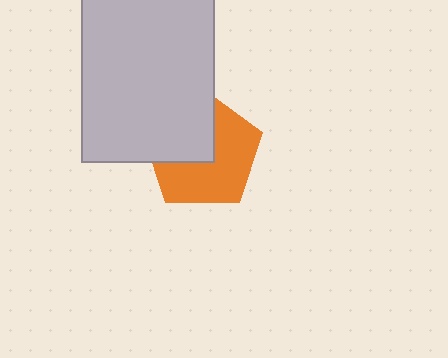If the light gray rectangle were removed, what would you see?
You would see the complete orange pentagon.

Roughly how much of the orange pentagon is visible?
About half of it is visible (roughly 59%).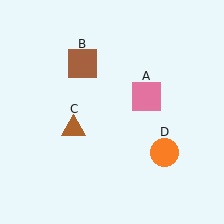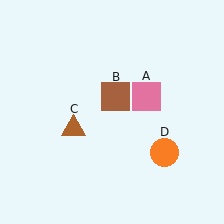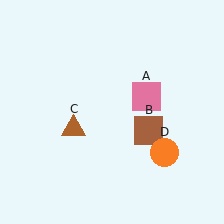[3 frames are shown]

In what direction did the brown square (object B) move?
The brown square (object B) moved down and to the right.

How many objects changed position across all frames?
1 object changed position: brown square (object B).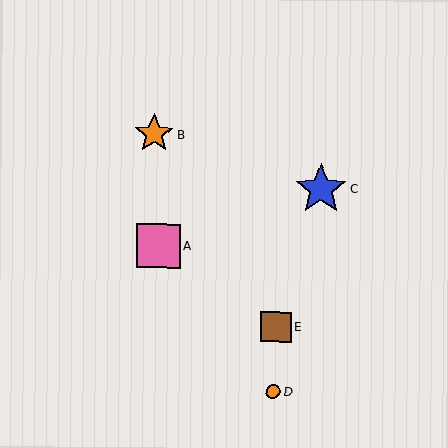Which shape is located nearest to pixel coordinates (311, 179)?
The blue star (labeled C) at (321, 189) is nearest to that location.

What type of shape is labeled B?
Shape B is an orange star.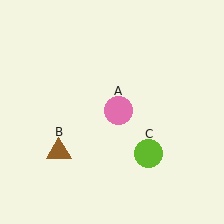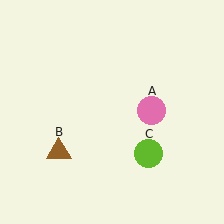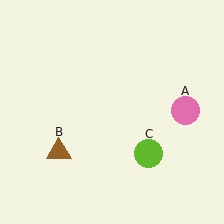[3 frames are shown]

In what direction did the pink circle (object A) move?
The pink circle (object A) moved right.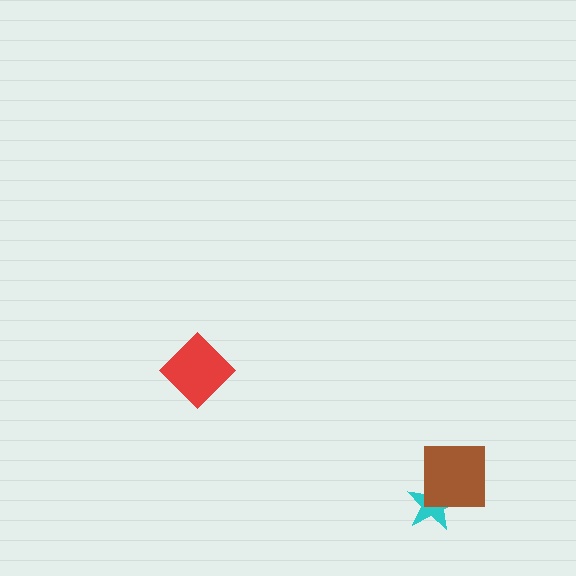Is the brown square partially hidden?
No, no other shape covers it.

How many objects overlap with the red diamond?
0 objects overlap with the red diamond.